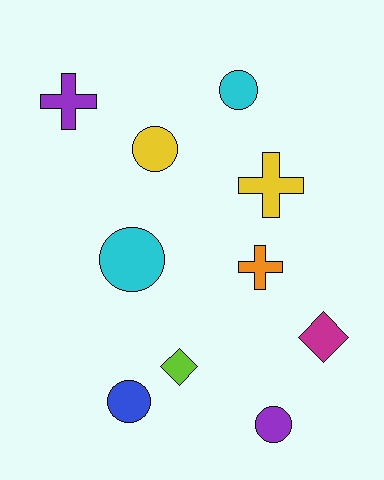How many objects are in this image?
There are 10 objects.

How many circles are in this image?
There are 5 circles.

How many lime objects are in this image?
There is 1 lime object.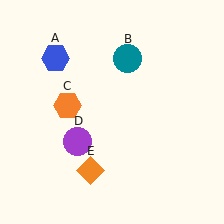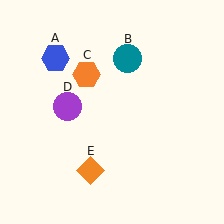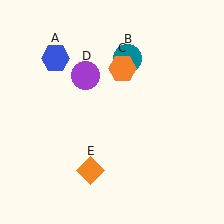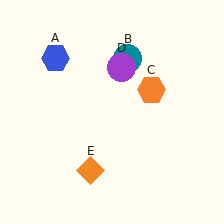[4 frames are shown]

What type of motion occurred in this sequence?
The orange hexagon (object C), purple circle (object D) rotated clockwise around the center of the scene.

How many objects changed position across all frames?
2 objects changed position: orange hexagon (object C), purple circle (object D).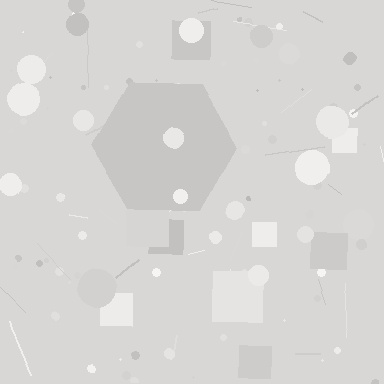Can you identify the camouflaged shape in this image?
The camouflaged shape is a hexagon.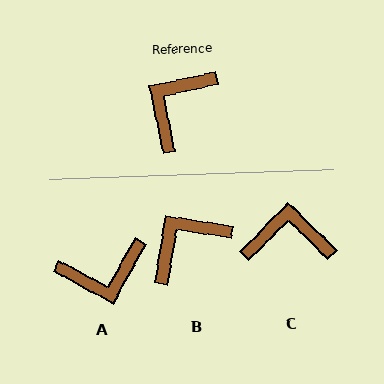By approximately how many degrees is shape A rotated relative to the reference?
Approximately 140 degrees counter-clockwise.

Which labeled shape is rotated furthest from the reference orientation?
A, about 140 degrees away.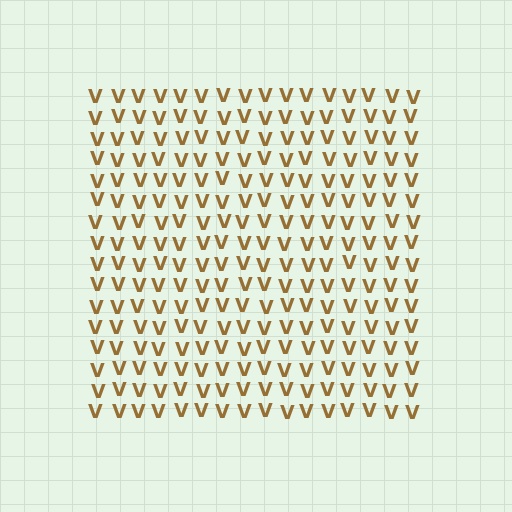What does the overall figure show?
The overall figure shows a square.